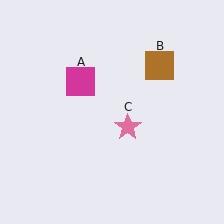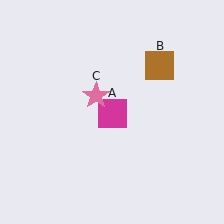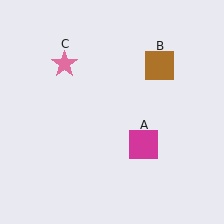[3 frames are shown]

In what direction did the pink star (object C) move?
The pink star (object C) moved up and to the left.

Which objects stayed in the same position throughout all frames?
Brown square (object B) remained stationary.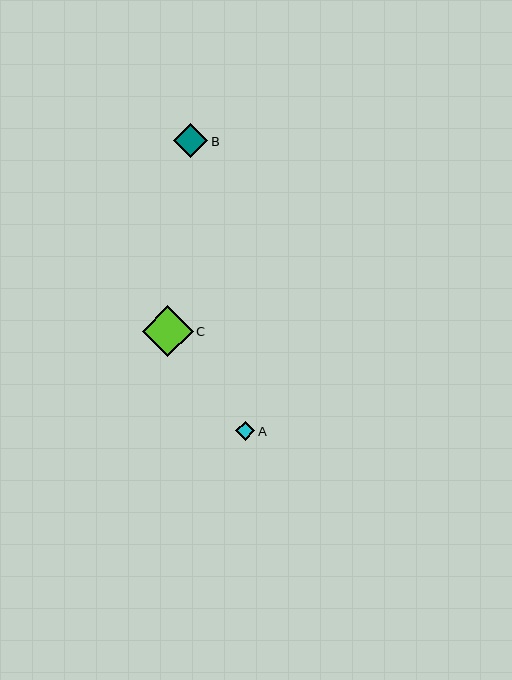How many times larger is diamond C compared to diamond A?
Diamond C is approximately 2.7 times the size of diamond A.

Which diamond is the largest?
Diamond C is the largest with a size of approximately 51 pixels.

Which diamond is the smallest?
Diamond A is the smallest with a size of approximately 19 pixels.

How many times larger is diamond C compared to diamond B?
Diamond C is approximately 1.5 times the size of diamond B.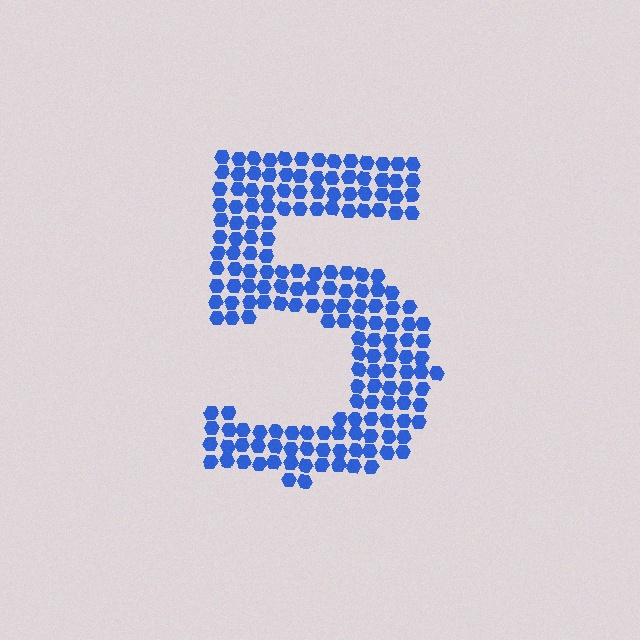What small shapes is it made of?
It is made of small hexagons.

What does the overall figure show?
The overall figure shows the digit 5.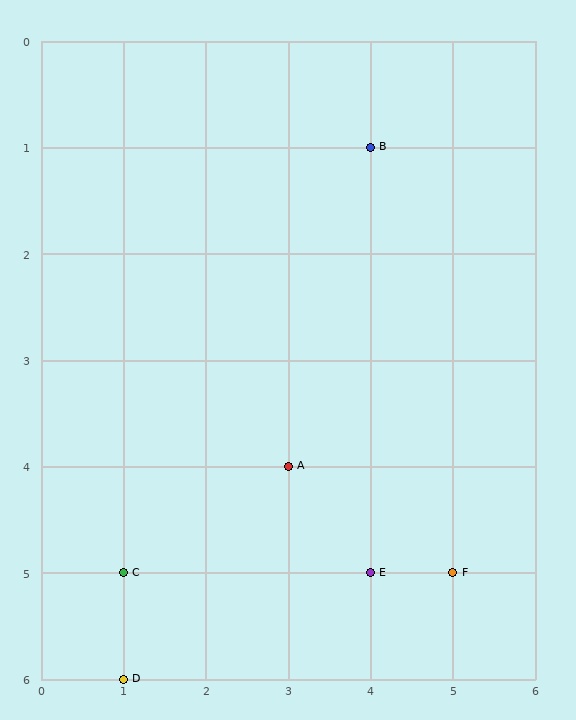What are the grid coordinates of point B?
Point B is at grid coordinates (4, 1).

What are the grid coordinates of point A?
Point A is at grid coordinates (3, 4).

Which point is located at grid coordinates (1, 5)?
Point C is at (1, 5).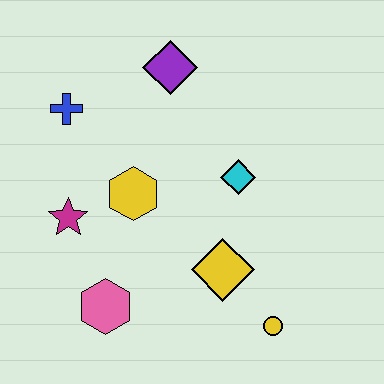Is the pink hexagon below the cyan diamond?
Yes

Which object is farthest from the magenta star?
The yellow circle is farthest from the magenta star.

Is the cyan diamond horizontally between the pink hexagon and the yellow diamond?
No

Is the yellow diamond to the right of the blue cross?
Yes